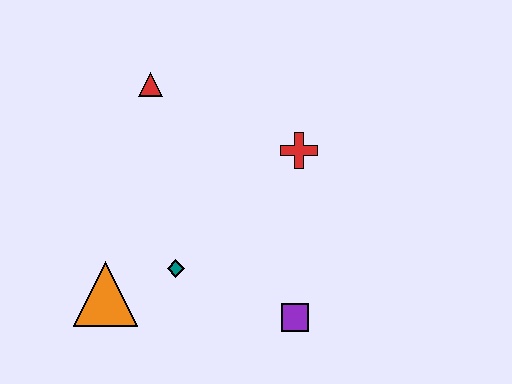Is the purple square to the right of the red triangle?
Yes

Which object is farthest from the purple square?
The red triangle is farthest from the purple square.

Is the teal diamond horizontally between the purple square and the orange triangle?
Yes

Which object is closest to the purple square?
The teal diamond is closest to the purple square.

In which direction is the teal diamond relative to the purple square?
The teal diamond is to the left of the purple square.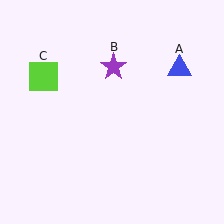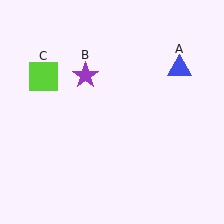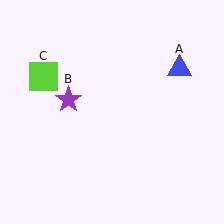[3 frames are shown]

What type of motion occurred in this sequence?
The purple star (object B) rotated counterclockwise around the center of the scene.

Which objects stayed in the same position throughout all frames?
Blue triangle (object A) and lime square (object C) remained stationary.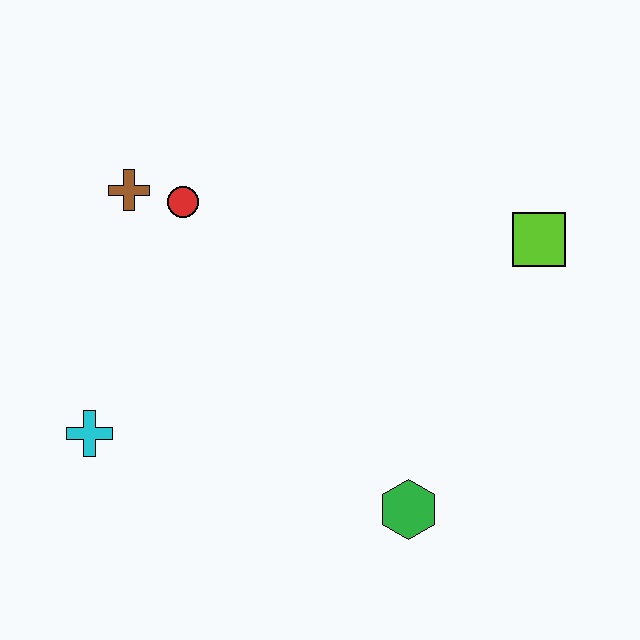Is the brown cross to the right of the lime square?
No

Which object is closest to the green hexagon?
The lime square is closest to the green hexagon.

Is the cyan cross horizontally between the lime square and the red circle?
No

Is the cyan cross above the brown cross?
No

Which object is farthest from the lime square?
The cyan cross is farthest from the lime square.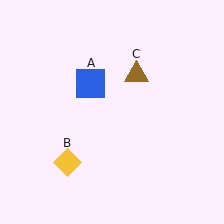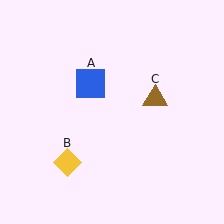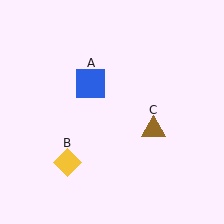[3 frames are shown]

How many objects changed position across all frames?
1 object changed position: brown triangle (object C).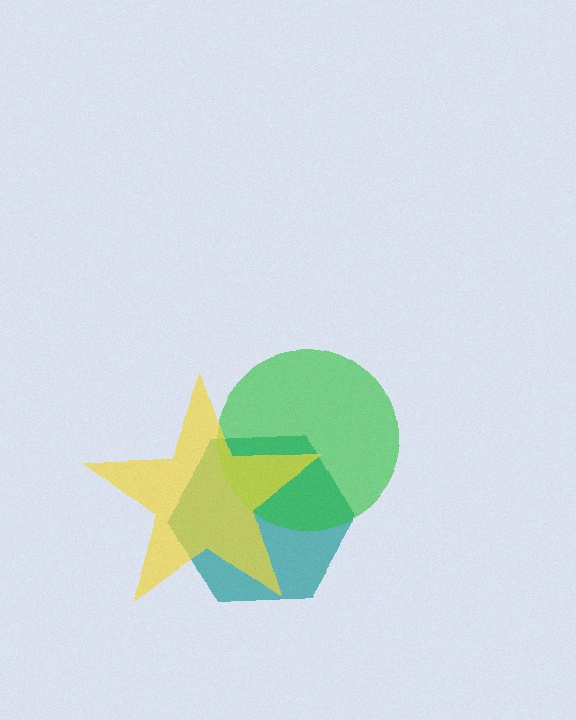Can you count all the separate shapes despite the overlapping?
Yes, there are 3 separate shapes.